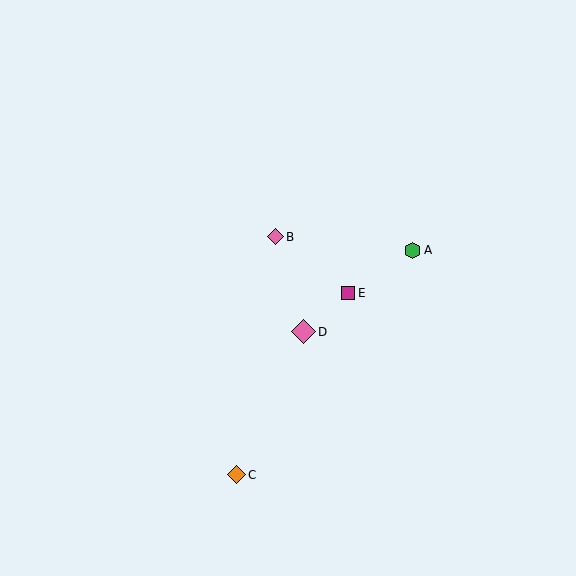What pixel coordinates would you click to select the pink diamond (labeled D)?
Click at (303, 332) to select the pink diamond D.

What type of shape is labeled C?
Shape C is an orange diamond.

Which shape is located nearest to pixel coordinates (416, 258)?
The green hexagon (labeled A) at (412, 250) is nearest to that location.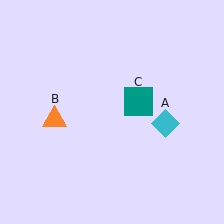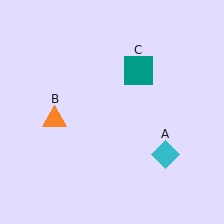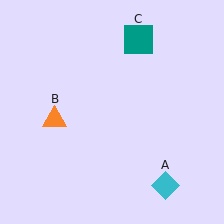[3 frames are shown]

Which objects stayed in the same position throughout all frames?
Orange triangle (object B) remained stationary.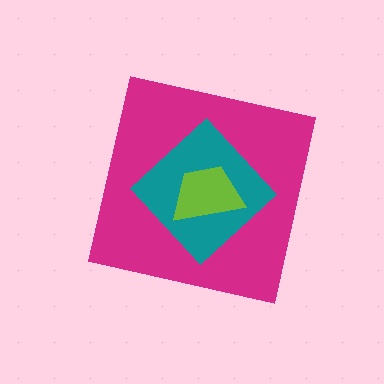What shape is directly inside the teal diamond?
The lime trapezoid.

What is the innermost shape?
The lime trapezoid.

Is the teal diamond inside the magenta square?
Yes.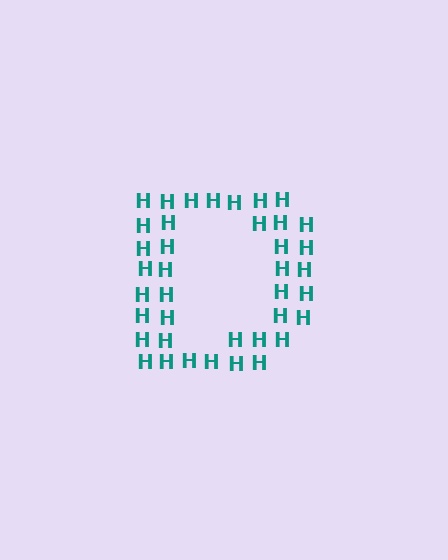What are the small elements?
The small elements are letter H's.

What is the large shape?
The large shape is the letter D.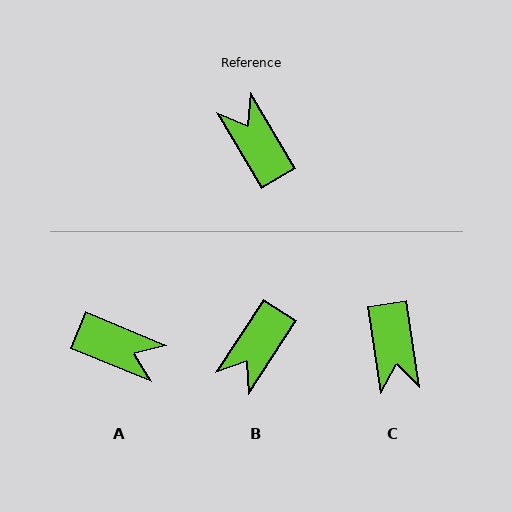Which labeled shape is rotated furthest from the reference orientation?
C, about 158 degrees away.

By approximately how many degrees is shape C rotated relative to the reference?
Approximately 158 degrees counter-clockwise.